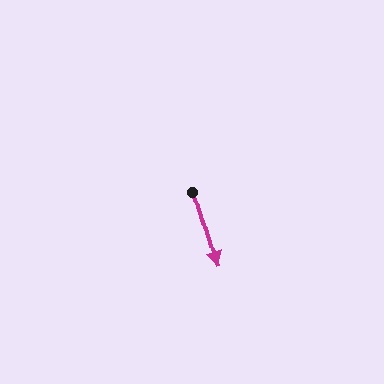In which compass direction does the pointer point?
South.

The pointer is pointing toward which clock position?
Roughly 5 o'clock.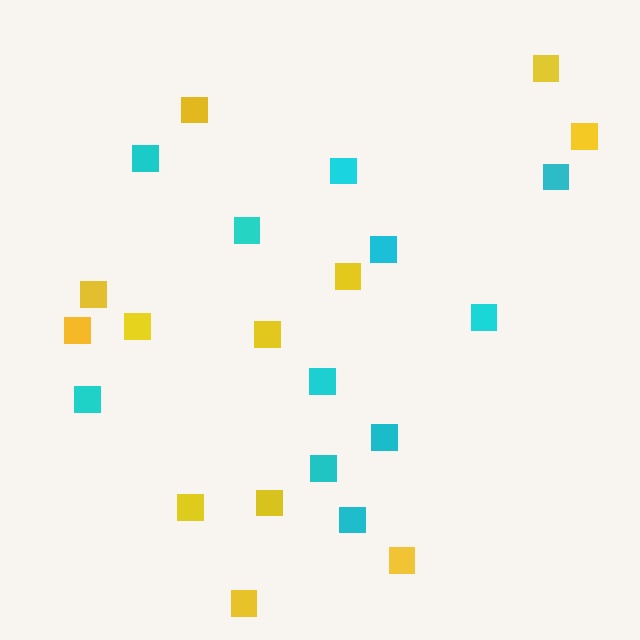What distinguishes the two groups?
There are 2 groups: one group of yellow squares (12) and one group of cyan squares (11).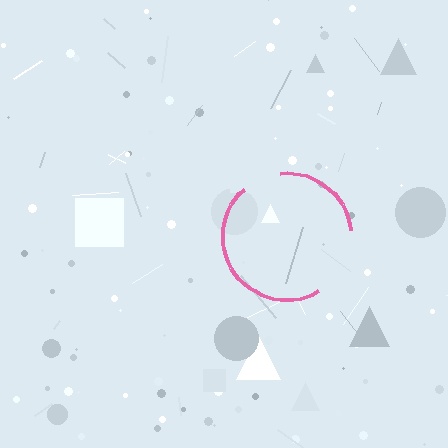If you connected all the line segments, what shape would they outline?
They would outline a circle.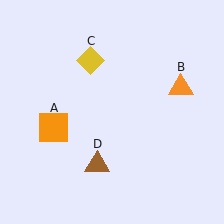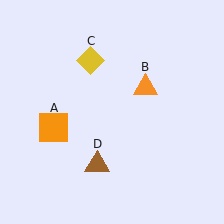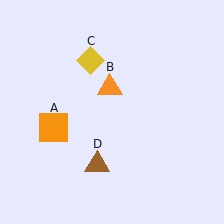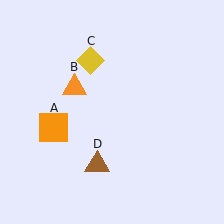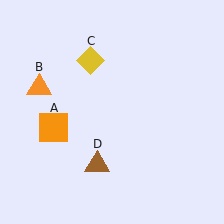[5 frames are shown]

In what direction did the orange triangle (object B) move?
The orange triangle (object B) moved left.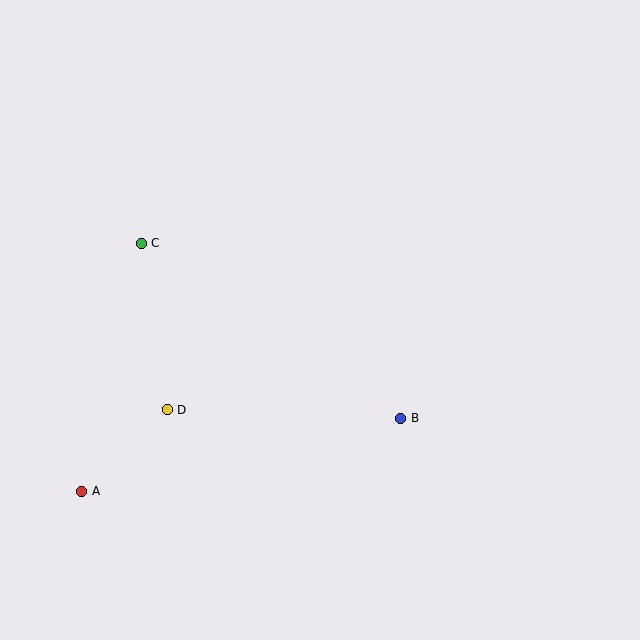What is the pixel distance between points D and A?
The distance between D and A is 118 pixels.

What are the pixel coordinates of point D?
Point D is at (167, 410).